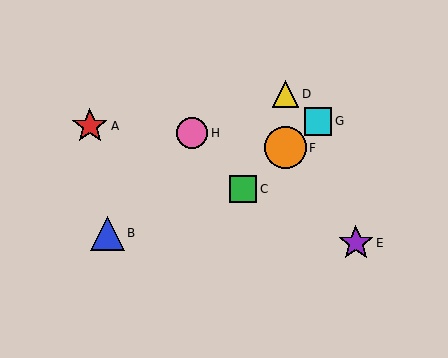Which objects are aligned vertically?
Objects D, F are aligned vertically.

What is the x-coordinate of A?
Object A is at x≈90.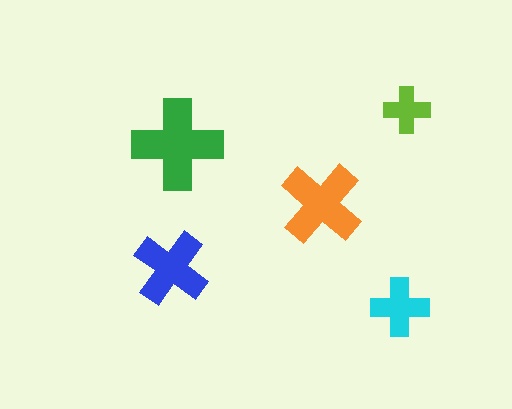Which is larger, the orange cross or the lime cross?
The orange one.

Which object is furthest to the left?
The blue cross is leftmost.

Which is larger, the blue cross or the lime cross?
The blue one.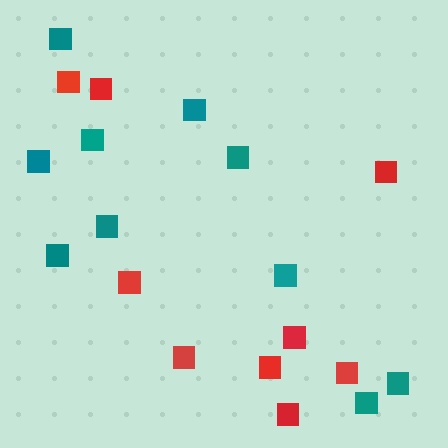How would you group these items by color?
There are 2 groups: one group of teal squares (10) and one group of red squares (9).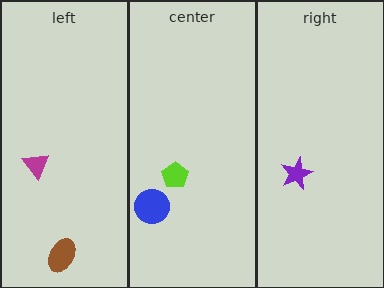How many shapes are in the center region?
2.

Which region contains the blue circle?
The center region.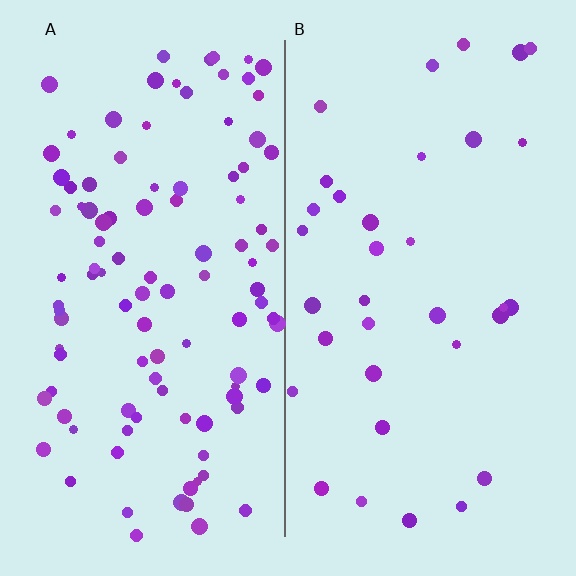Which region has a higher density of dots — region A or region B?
A (the left).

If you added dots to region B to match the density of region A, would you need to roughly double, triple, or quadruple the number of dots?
Approximately triple.